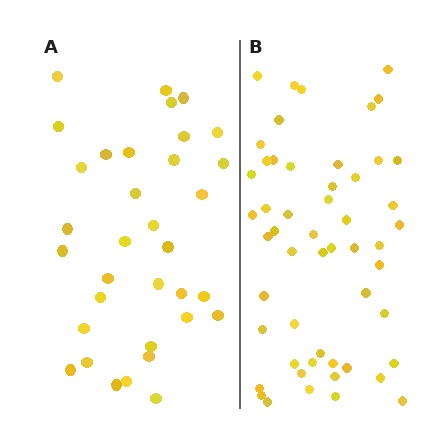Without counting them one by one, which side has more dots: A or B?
Region B (the right region) has more dots.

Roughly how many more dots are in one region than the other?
Region B has approximately 20 more dots than region A.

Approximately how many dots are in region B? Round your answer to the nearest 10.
About 50 dots. (The exact count is 53, which rounds to 50.)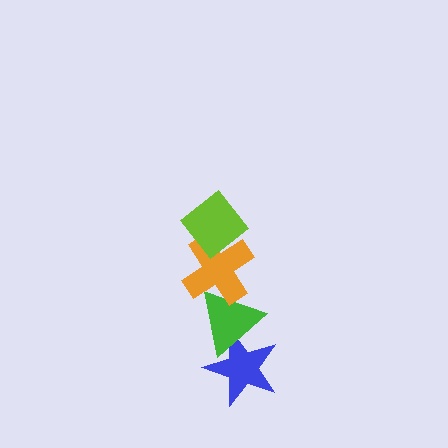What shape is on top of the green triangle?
The orange cross is on top of the green triangle.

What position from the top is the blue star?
The blue star is 4th from the top.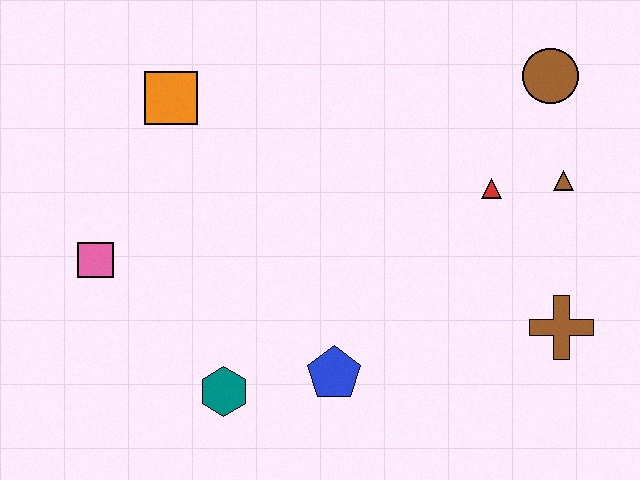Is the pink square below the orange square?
Yes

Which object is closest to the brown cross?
The brown triangle is closest to the brown cross.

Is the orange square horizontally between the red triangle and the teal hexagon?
No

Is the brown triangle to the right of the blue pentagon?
Yes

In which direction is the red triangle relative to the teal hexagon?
The red triangle is to the right of the teal hexagon.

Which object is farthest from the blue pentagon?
The brown circle is farthest from the blue pentagon.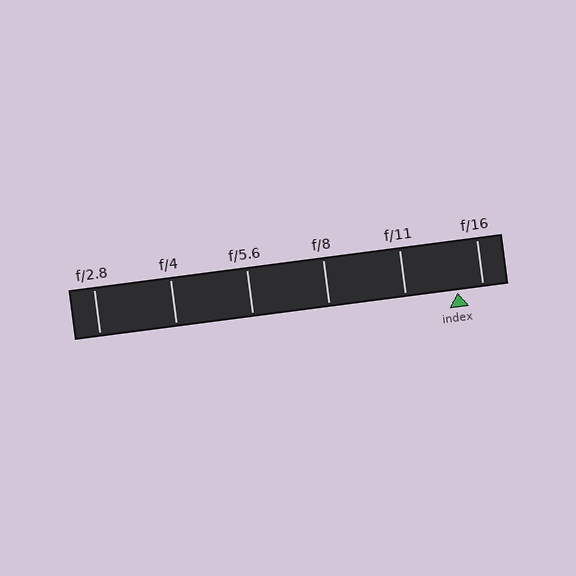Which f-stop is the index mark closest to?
The index mark is closest to f/16.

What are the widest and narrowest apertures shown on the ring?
The widest aperture shown is f/2.8 and the narrowest is f/16.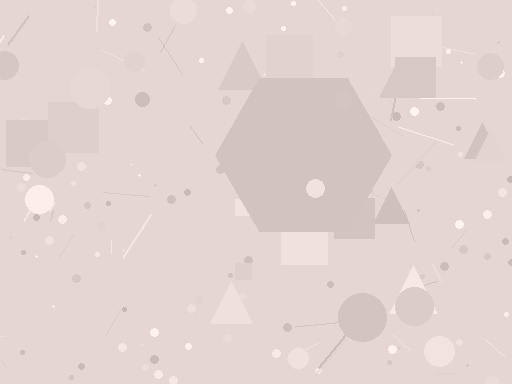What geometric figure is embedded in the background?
A hexagon is embedded in the background.